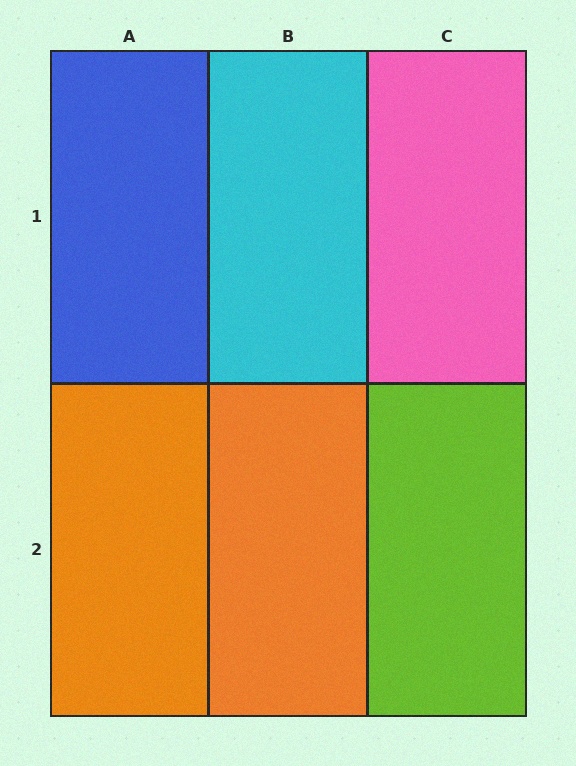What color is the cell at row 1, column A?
Blue.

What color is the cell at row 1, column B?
Cyan.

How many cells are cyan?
1 cell is cyan.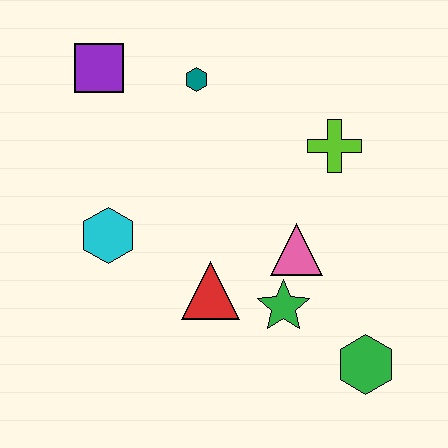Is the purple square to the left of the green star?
Yes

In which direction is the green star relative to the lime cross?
The green star is below the lime cross.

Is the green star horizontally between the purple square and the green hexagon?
Yes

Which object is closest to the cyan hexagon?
The red triangle is closest to the cyan hexagon.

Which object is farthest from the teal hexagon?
The green hexagon is farthest from the teal hexagon.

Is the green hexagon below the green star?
Yes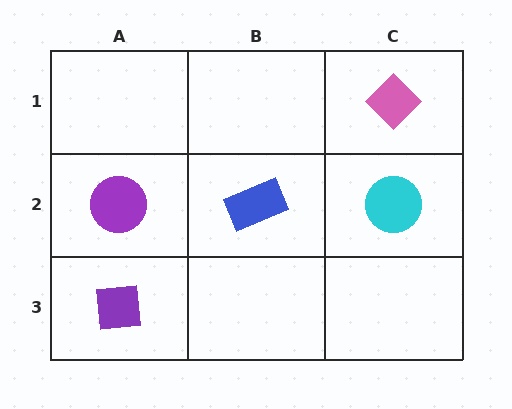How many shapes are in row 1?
1 shape.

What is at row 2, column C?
A cyan circle.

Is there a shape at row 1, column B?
No, that cell is empty.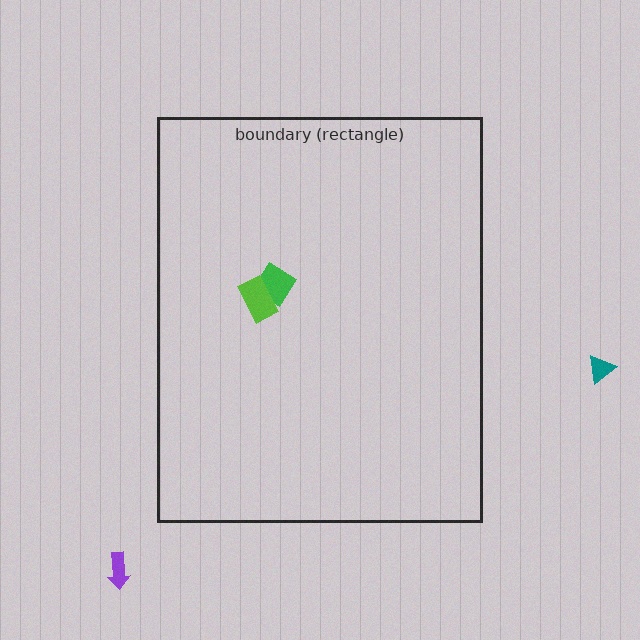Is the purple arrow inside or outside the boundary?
Outside.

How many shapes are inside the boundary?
2 inside, 2 outside.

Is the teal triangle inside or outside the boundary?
Outside.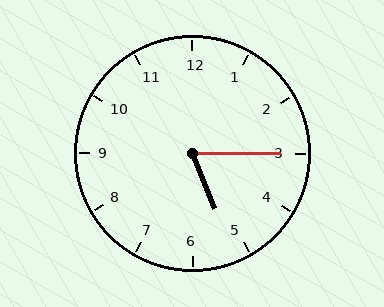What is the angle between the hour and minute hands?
Approximately 68 degrees.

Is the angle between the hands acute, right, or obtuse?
It is acute.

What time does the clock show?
5:15.